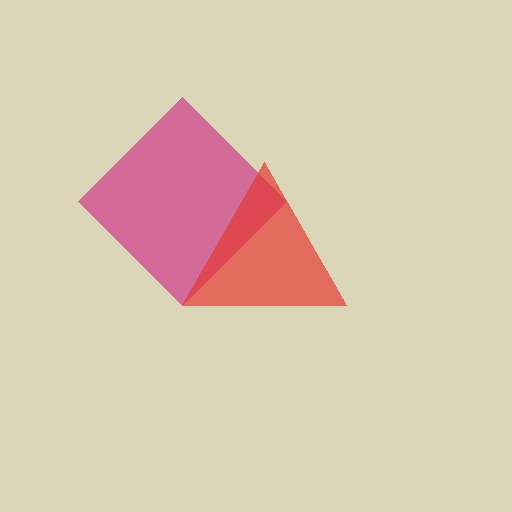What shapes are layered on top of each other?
The layered shapes are: a magenta diamond, a red triangle.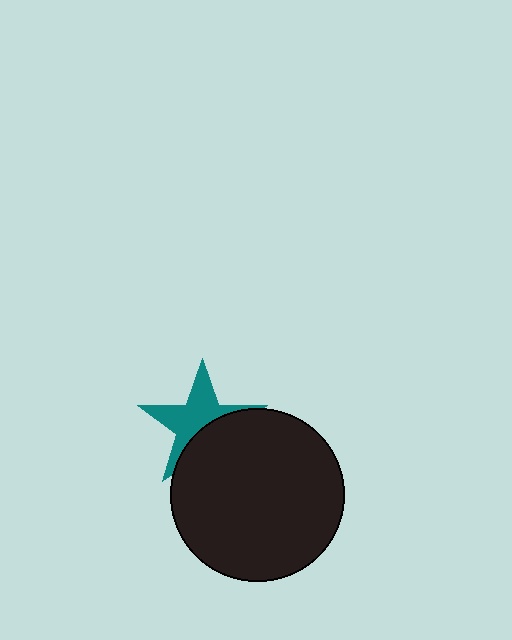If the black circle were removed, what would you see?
You would see the complete teal star.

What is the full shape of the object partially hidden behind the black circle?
The partially hidden object is a teal star.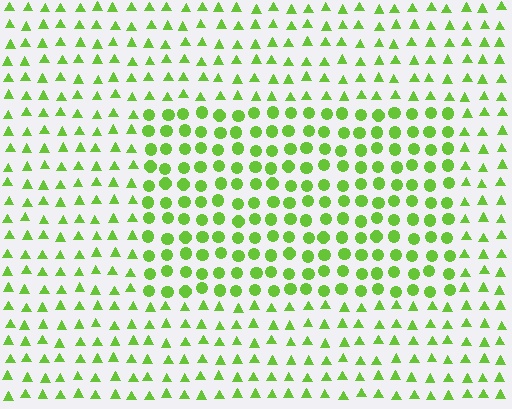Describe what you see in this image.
The image is filled with small lime elements arranged in a uniform grid. A rectangle-shaped region contains circles, while the surrounding area contains triangles. The boundary is defined purely by the change in element shape.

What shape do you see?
I see a rectangle.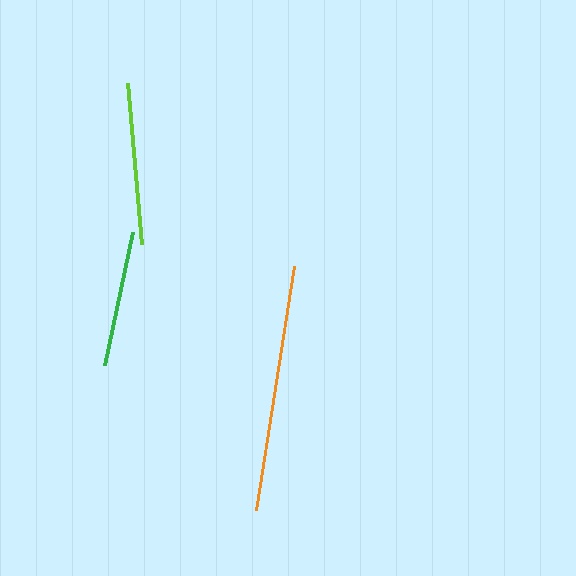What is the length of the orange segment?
The orange segment is approximately 248 pixels long.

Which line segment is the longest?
The orange line is the longest at approximately 248 pixels.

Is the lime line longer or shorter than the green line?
The lime line is longer than the green line.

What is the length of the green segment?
The green segment is approximately 137 pixels long.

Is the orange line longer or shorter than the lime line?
The orange line is longer than the lime line.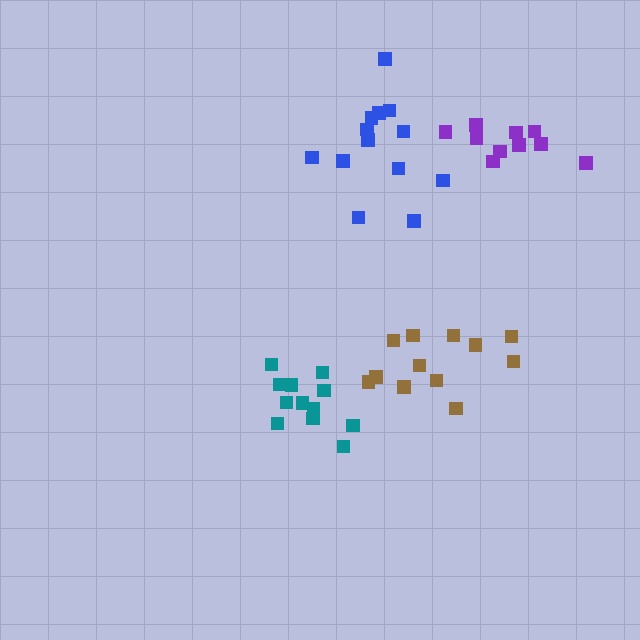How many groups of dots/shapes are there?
There are 4 groups.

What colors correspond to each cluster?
The clusters are colored: purple, blue, teal, brown.